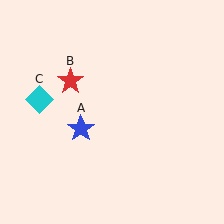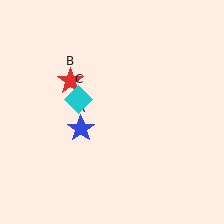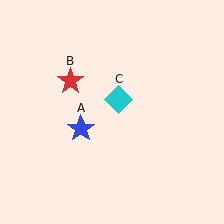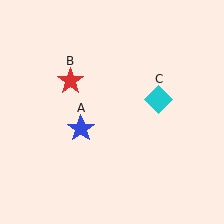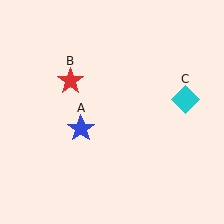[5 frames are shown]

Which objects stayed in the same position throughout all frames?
Blue star (object A) and red star (object B) remained stationary.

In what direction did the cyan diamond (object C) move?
The cyan diamond (object C) moved right.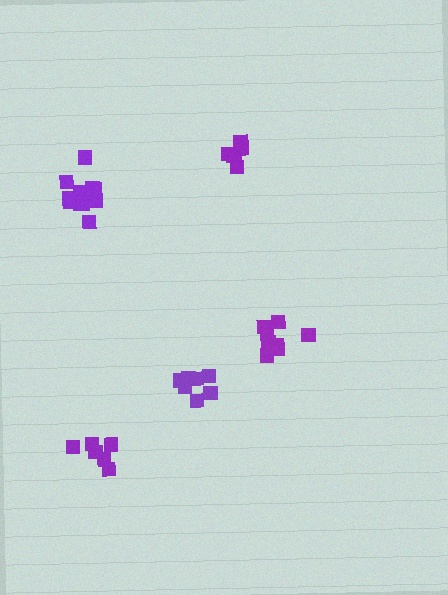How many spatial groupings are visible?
There are 5 spatial groupings.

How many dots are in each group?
Group 1: 7 dots, Group 2: 8 dots, Group 3: 12 dots, Group 4: 6 dots, Group 5: 6 dots (39 total).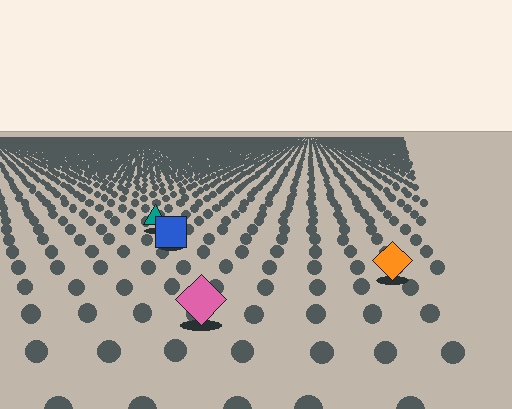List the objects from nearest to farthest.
From nearest to farthest: the pink diamond, the orange diamond, the blue square, the teal triangle.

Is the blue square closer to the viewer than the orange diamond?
No. The orange diamond is closer — you can tell from the texture gradient: the ground texture is coarser near it.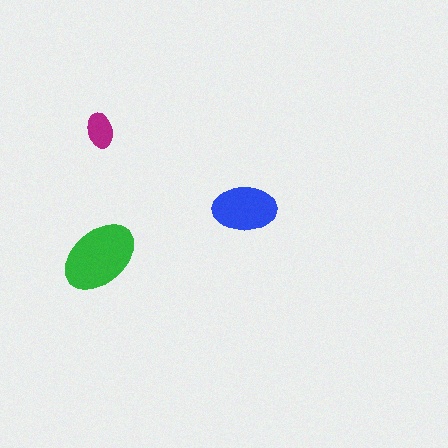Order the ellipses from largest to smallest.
the green one, the blue one, the magenta one.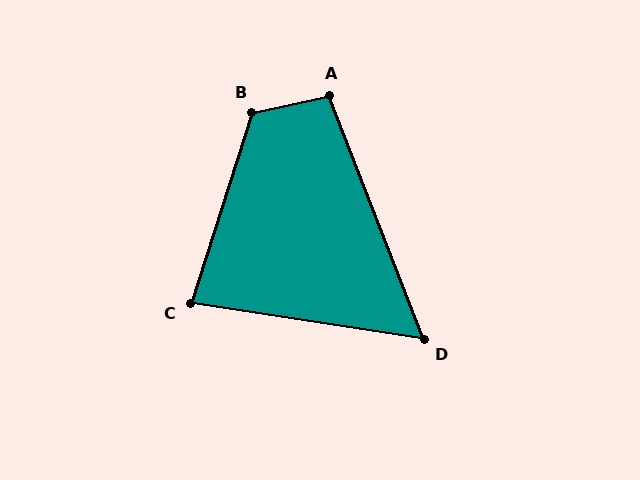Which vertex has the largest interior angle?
B, at approximately 120 degrees.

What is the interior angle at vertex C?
Approximately 81 degrees (acute).